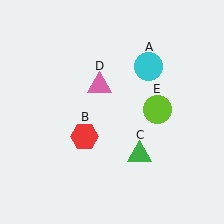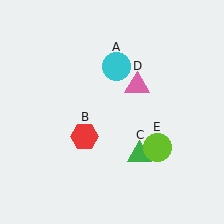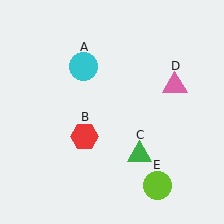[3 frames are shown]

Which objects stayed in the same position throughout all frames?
Red hexagon (object B) and green triangle (object C) remained stationary.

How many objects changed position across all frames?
3 objects changed position: cyan circle (object A), pink triangle (object D), lime circle (object E).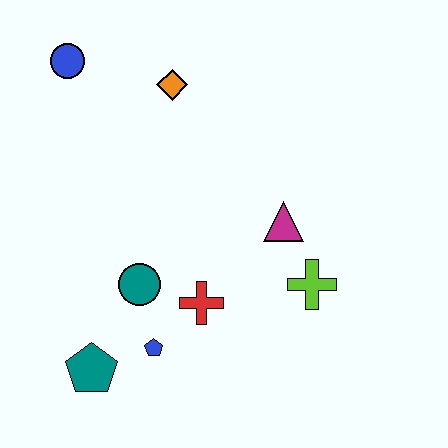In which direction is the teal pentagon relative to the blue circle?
The teal pentagon is below the blue circle.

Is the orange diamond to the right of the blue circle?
Yes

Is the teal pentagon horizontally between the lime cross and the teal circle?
No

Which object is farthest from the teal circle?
The blue circle is farthest from the teal circle.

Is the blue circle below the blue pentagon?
No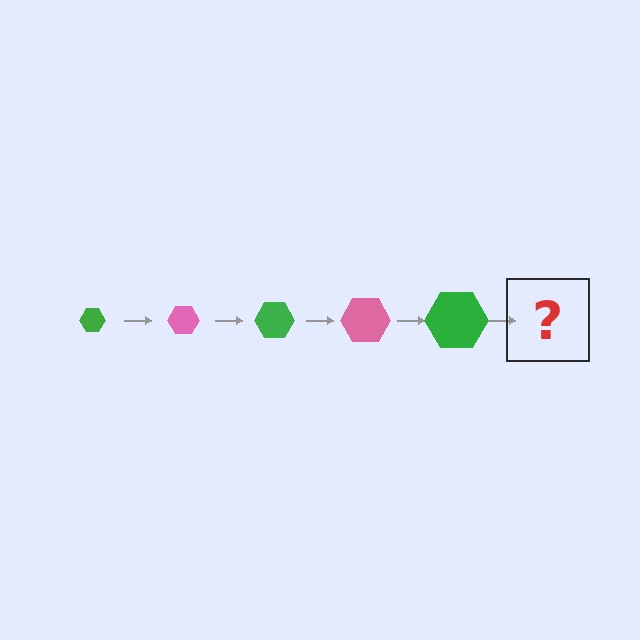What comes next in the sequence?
The next element should be a pink hexagon, larger than the previous one.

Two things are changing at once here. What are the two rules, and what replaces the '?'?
The two rules are that the hexagon grows larger each step and the color cycles through green and pink. The '?' should be a pink hexagon, larger than the previous one.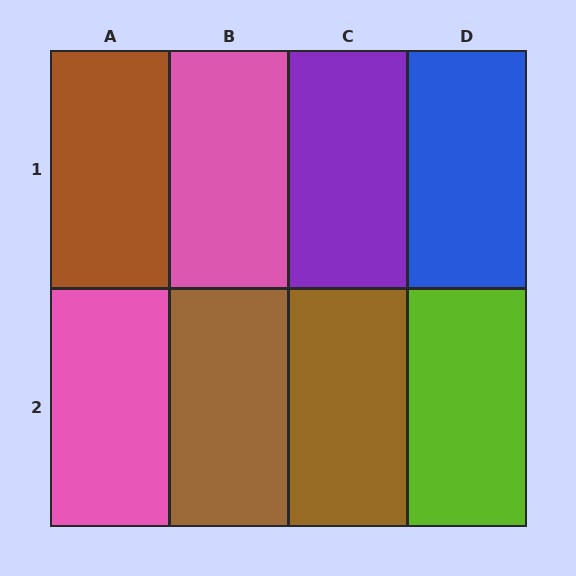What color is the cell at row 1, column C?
Purple.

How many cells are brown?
3 cells are brown.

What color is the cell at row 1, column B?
Pink.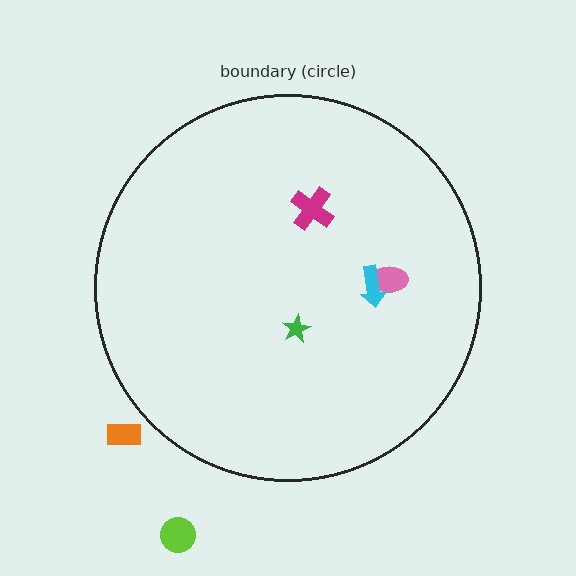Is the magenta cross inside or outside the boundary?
Inside.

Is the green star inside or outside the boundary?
Inside.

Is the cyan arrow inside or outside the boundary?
Inside.